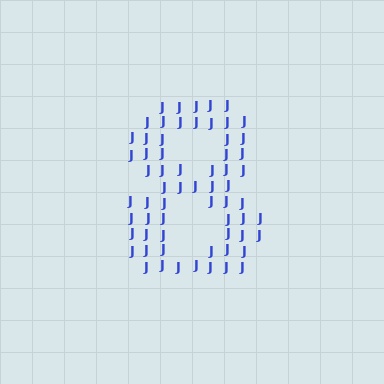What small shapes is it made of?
It is made of small letter J's.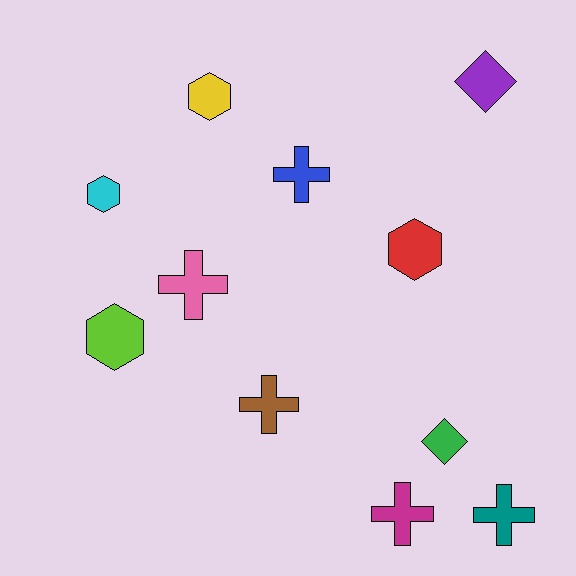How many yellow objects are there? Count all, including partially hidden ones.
There is 1 yellow object.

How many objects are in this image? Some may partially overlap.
There are 11 objects.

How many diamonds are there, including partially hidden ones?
There are 2 diamonds.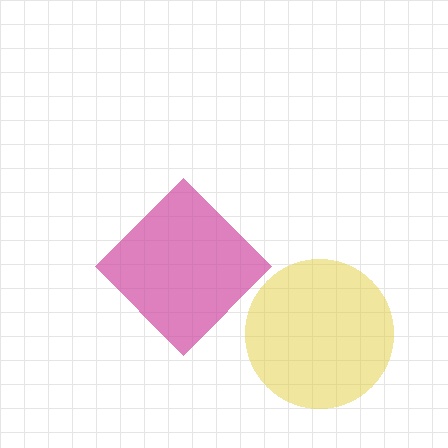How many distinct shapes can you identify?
There are 2 distinct shapes: a magenta diamond, a yellow circle.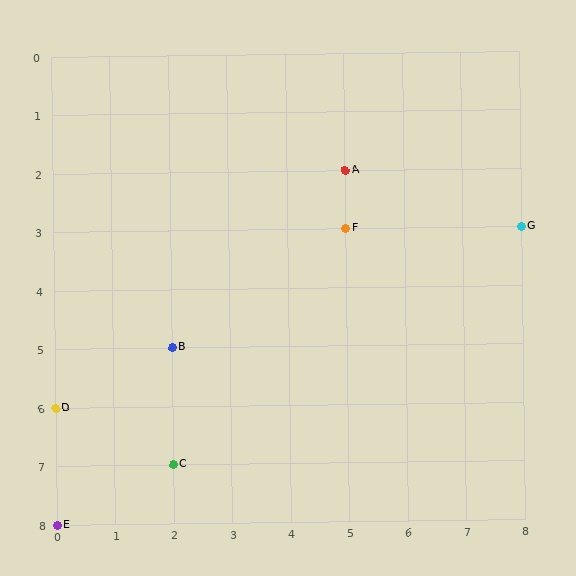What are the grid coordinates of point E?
Point E is at grid coordinates (0, 8).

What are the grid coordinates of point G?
Point G is at grid coordinates (8, 3).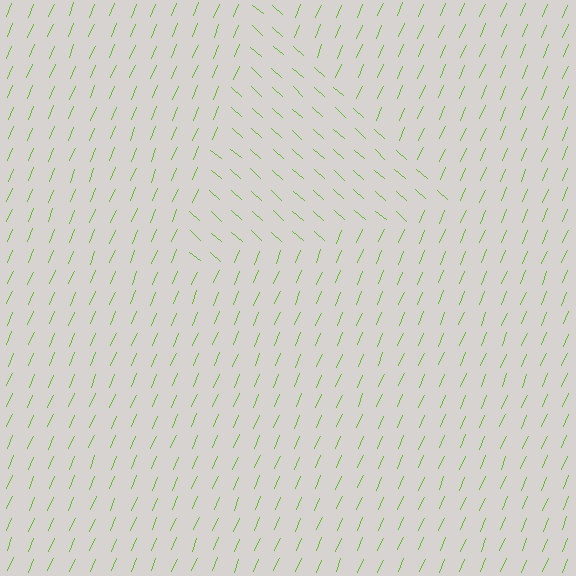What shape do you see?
I see a triangle.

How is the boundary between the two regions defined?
The boundary is defined purely by a change in line orientation (approximately 71 degrees difference). All lines are the same color and thickness.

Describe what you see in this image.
The image is filled with small lime line segments. A triangle region in the image has lines oriented differently from the surrounding lines, creating a visible texture boundary.